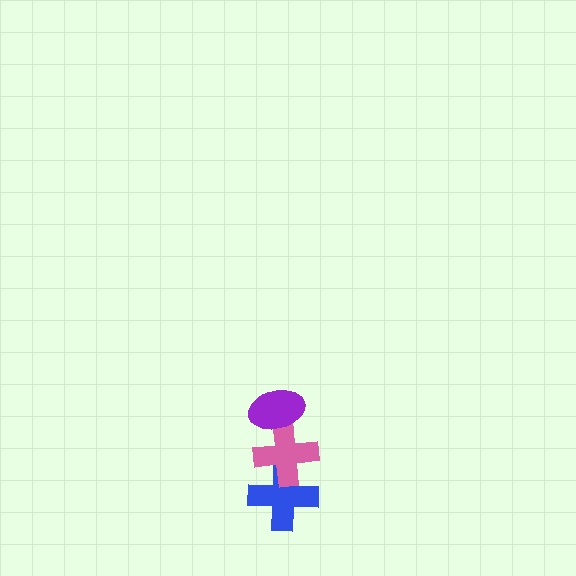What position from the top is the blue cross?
The blue cross is 3rd from the top.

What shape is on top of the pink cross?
The purple ellipse is on top of the pink cross.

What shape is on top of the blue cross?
The pink cross is on top of the blue cross.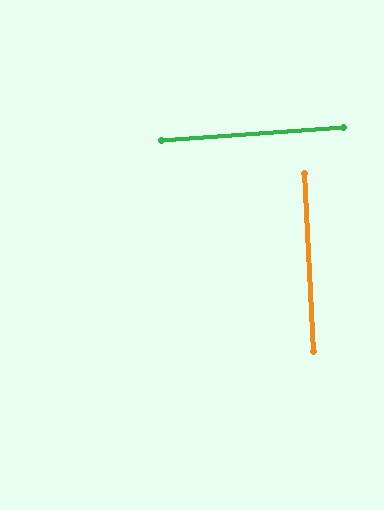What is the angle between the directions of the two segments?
Approximately 89 degrees.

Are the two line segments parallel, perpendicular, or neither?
Perpendicular — they meet at approximately 89°.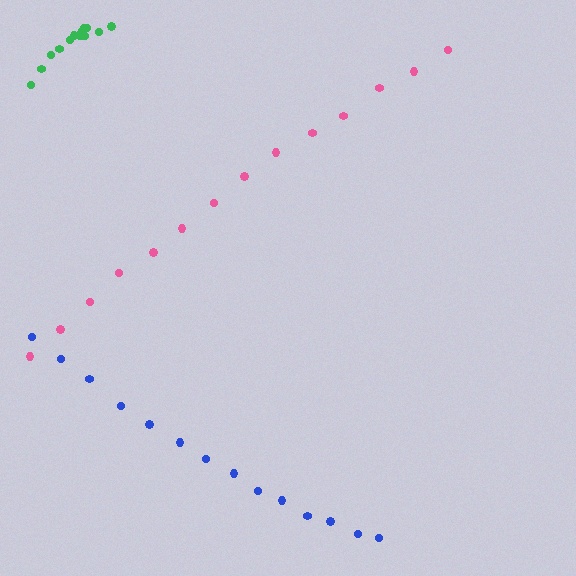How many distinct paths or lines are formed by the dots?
There are 3 distinct paths.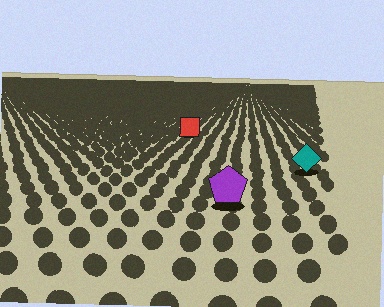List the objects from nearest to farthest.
From nearest to farthest: the purple pentagon, the teal diamond, the red square.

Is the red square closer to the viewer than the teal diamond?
No. The teal diamond is closer — you can tell from the texture gradient: the ground texture is coarser near it.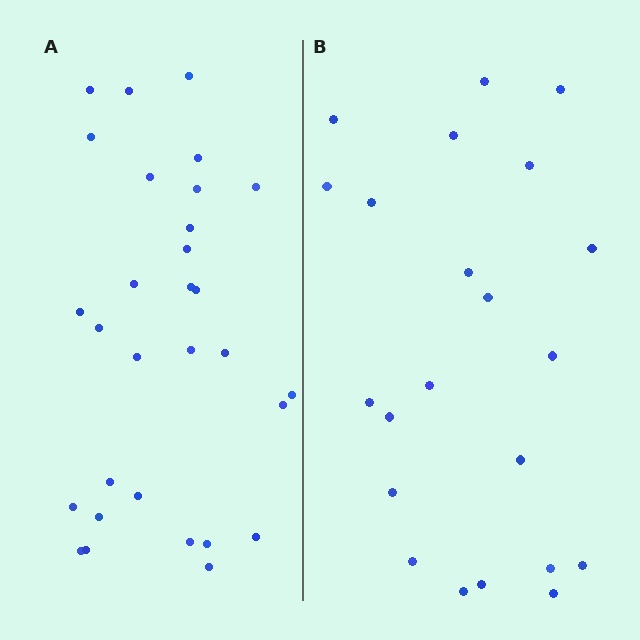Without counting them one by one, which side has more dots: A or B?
Region A (the left region) has more dots.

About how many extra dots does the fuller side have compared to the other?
Region A has roughly 8 or so more dots than region B.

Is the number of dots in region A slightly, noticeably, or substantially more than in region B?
Region A has noticeably more, but not dramatically so. The ratio is roughly 1.4 to 1.